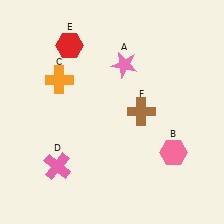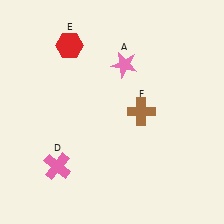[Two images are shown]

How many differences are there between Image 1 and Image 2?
There are 2 differences between the two images.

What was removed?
The orange cross (C), the pink hexagon (B) were removed in Image 2.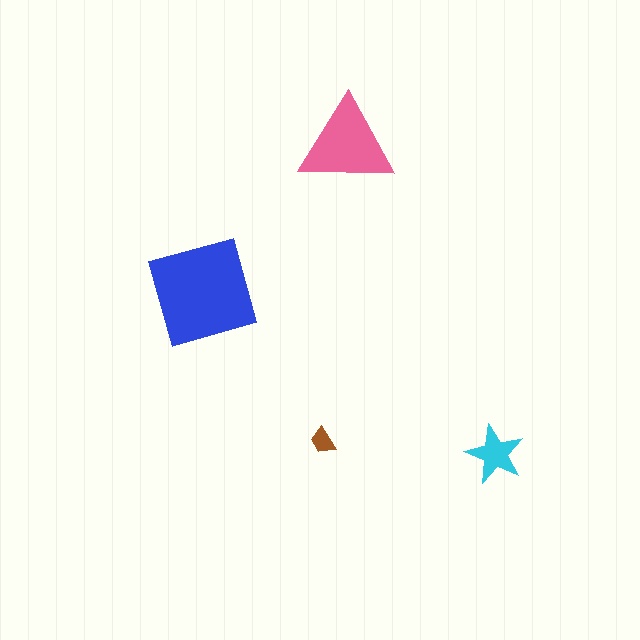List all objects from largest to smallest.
The blue square, the pink triangle, the cyan star, the brown trapezoid.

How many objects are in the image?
There are 4 objects in the image.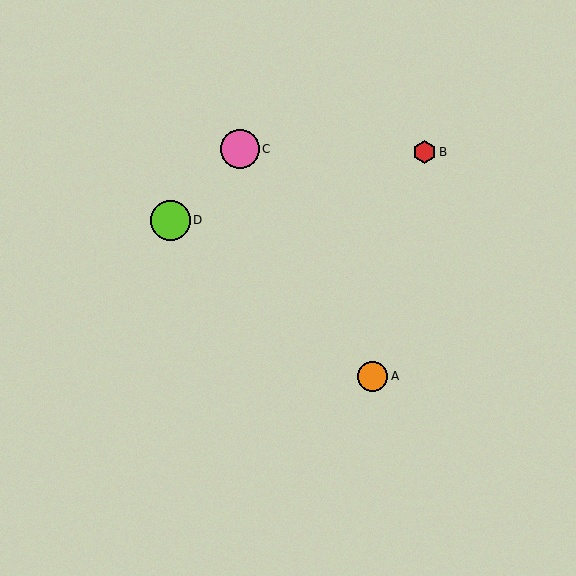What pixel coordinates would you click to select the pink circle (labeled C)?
Click at (240, 149) to select the pink circle C.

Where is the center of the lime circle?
The center of the lime circle is at (170, 220).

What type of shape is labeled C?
Shape C is a pink circle.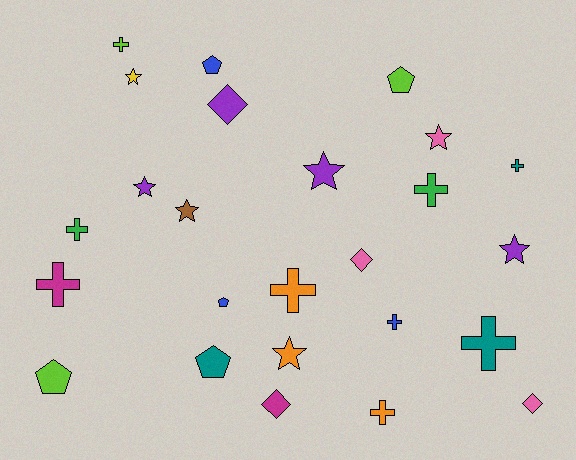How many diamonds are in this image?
There are 4 diamonds.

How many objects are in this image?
There are 25 objects.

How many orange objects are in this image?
There are 3 orange objects.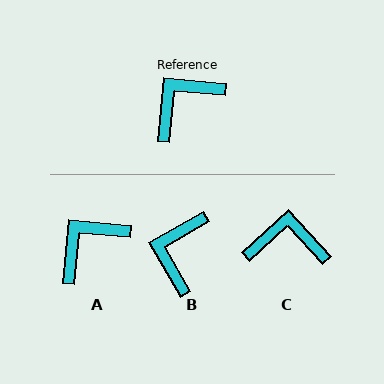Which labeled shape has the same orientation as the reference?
A.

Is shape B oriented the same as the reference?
No, it is off by about 35 degrees.